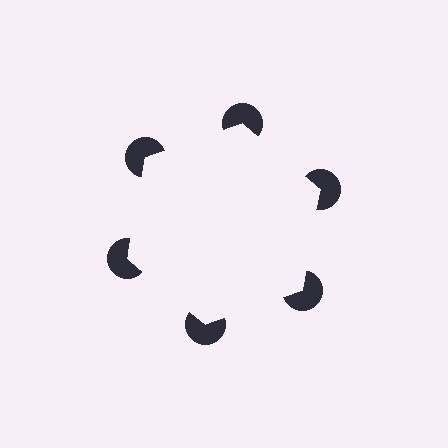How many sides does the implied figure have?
6 sides.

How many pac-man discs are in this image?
There are 6 — one at each vertex of the illusory hexagon.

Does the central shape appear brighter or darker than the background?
It typically appears slightly brighter than the background, even though no actual brightness change is drawn.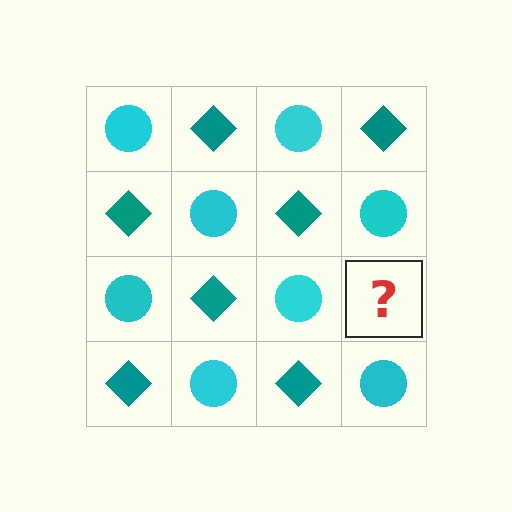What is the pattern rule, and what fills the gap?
The rule is that it alternates cyan circle and teal diamond in a checkerboard pattern. The gap should be filled with a teal diamond.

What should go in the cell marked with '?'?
The missing cell should contain a teal diamond.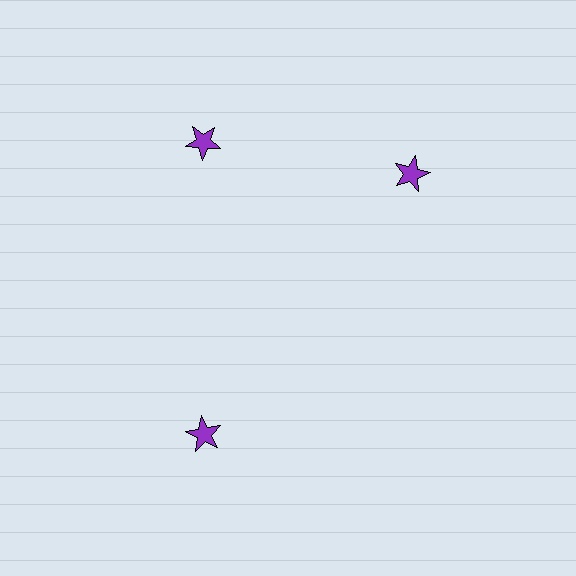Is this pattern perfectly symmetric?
No. The 3 purple stars are arranged in a ring, but one element near the 3 o'clock position is rotated out of alignment along the ring, breaking the 3-fold rotational symmetry.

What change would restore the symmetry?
The symmetry would be restored by rotating it back into even spacing with its neighbors so that all 3 stars sit at equal angles and equal distance from the center.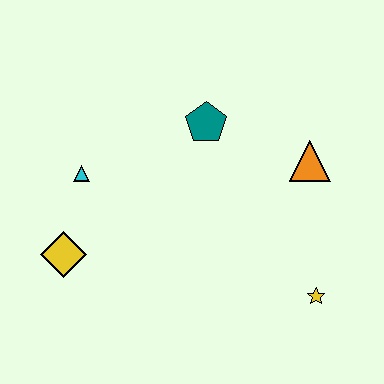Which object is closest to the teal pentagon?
The orange triangle is closest to the teal pentagon.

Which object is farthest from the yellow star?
The cyan triangle is farthest from the yellow star.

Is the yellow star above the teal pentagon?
No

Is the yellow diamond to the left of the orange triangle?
Yes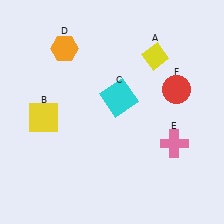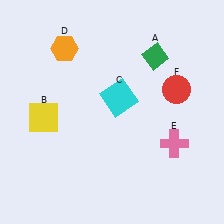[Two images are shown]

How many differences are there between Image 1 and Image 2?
There is 1 difference between the two images.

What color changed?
The diamond (A) changed from yellow in Image 1 to green in Image 2.